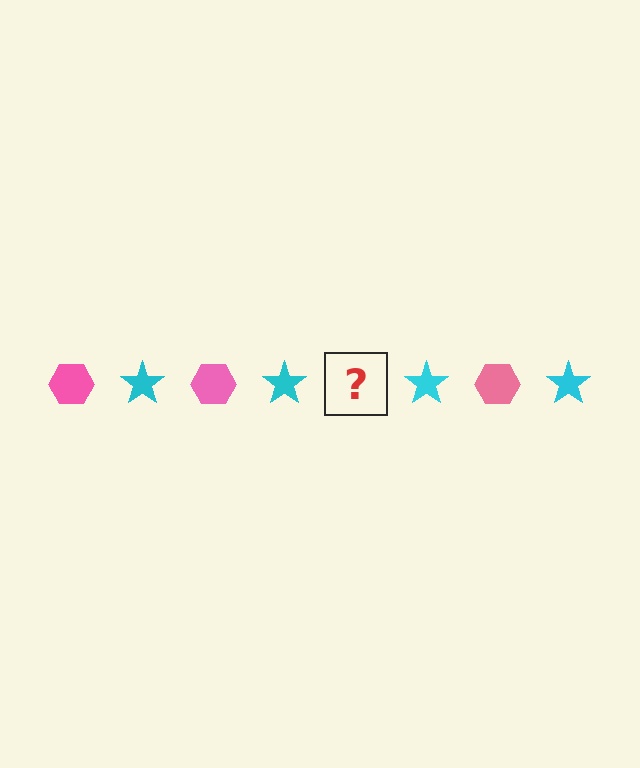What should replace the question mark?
The question mark should be replaced with a pink hexagon.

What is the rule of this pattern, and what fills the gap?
The rule is that the pattern alternates between pink hexagon and cyan star. The gap should be filled with a pink hexagon.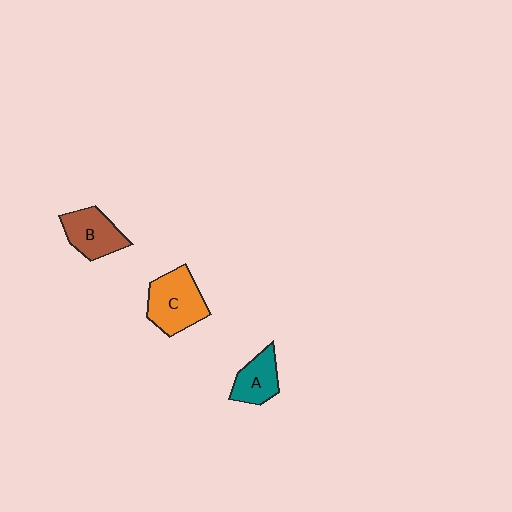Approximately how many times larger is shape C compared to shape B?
Approximately 1.3 times.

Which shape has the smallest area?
Shape A (teal).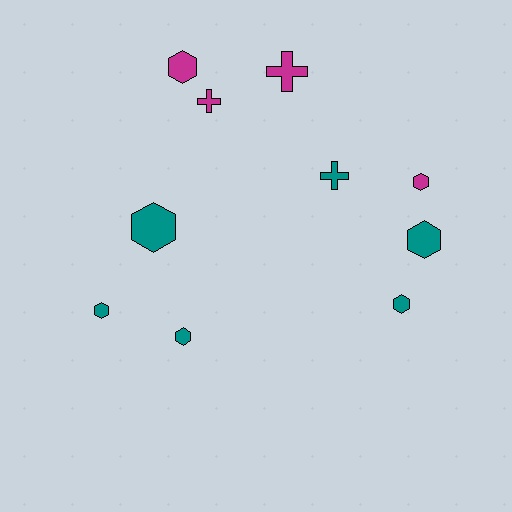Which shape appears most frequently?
Hexagon, with 7 objects.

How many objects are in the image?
There are 10 objects.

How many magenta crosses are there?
There are 2 magenta crosses.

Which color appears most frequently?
Teal, with 6 objects.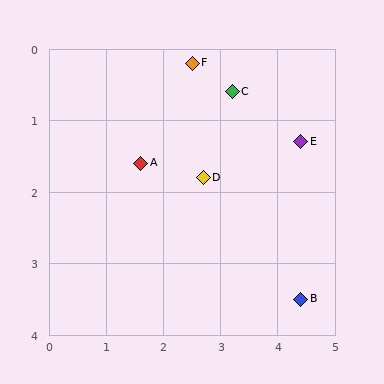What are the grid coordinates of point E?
Point E is at approximately (4.4, 1.3).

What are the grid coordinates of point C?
Point C is at approximately (3.2, 0.6).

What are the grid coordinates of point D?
Point D is at approximately (2.7, 1.8).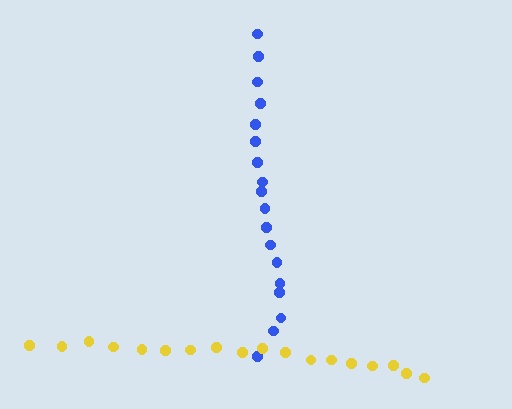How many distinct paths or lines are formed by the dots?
There are 2 distinct paths.